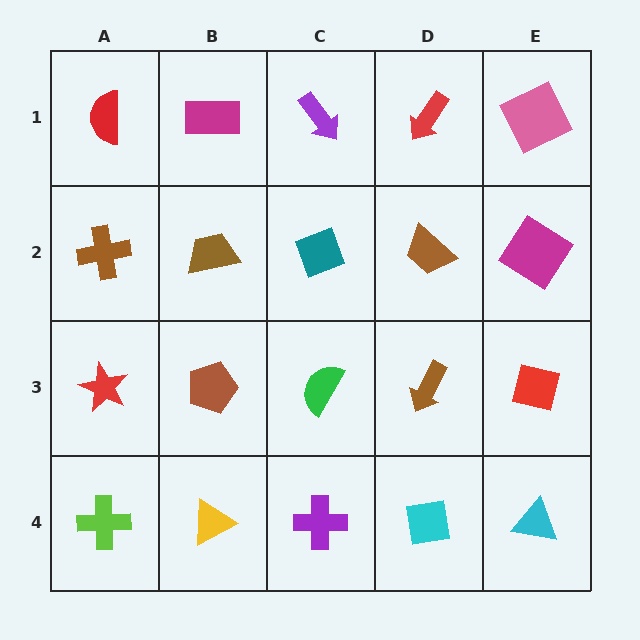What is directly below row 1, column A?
A brown cross.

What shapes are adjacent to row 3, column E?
A magenta diamond (row 2, column E), a cyan triangle (row 4, column E), a brown arrow (row 3, column D).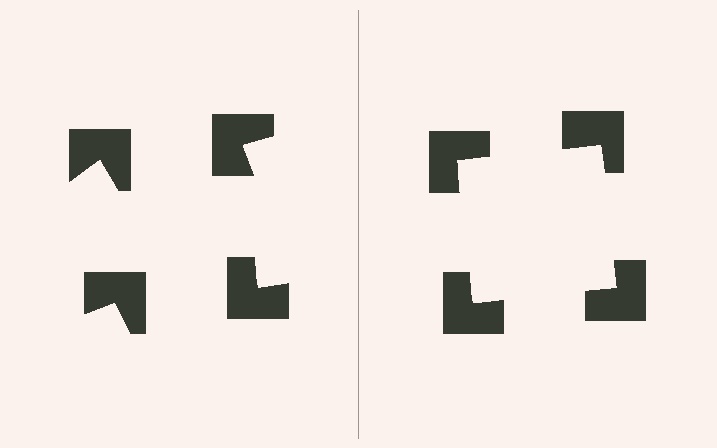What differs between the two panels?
The notched squares are positioned identically on both sides; only the wedge orientations differ. On the right they align to a square; on the left they are misaligned.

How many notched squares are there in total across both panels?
8 — 4 on each side.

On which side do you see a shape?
An illusory square appears on the right side. On the left side the wedge cuts are rotated, so no coherent shape forms.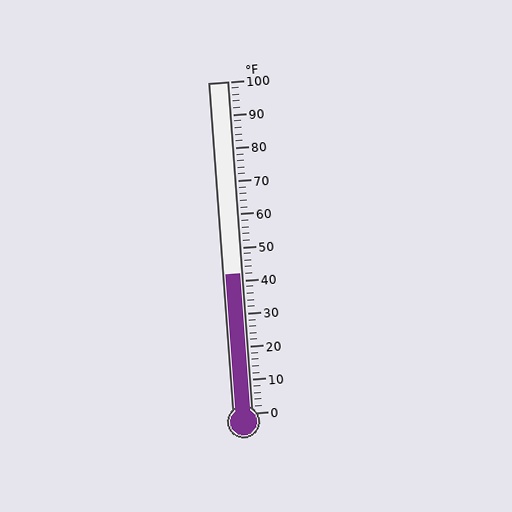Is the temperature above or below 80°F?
The temperature is below 80°F.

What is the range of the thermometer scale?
The thermometer scale ranges from 0°F to 100°F.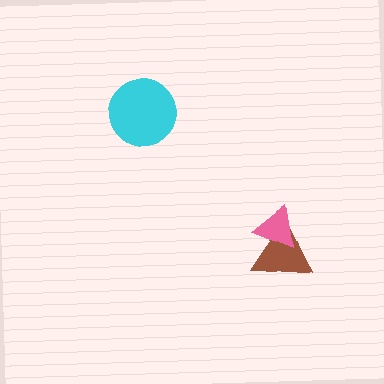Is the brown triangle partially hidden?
Yes, it is partially covered by another shape.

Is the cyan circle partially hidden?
No, no other shape covers it.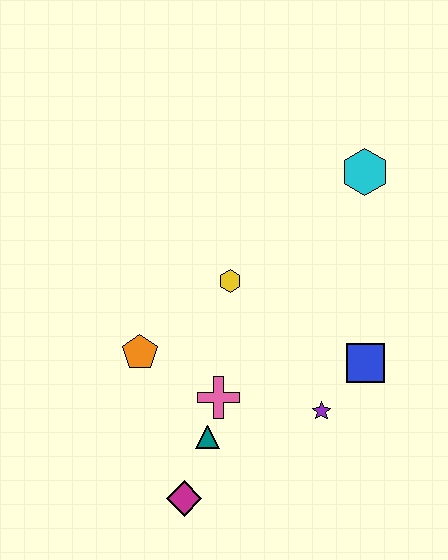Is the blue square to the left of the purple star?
No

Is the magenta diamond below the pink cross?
Yes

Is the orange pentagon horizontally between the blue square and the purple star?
No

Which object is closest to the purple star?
The blue square is closest to the purple star.